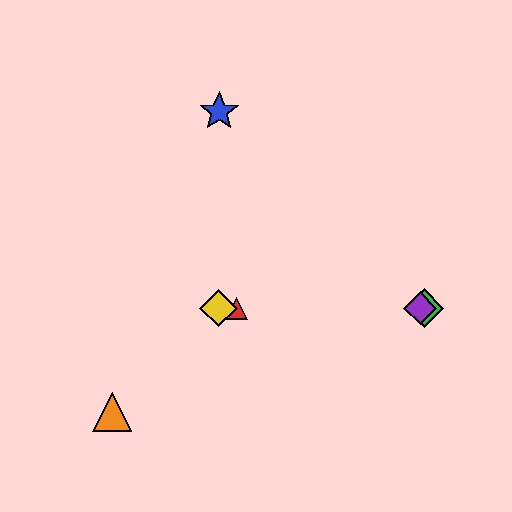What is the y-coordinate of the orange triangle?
The orange triangle is at y≈412.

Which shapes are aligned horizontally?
The red triangle, the green diamond, the yellow diamond, the purple diamond are aligned horizontally.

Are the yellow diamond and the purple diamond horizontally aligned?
Yes, both are at y≈308.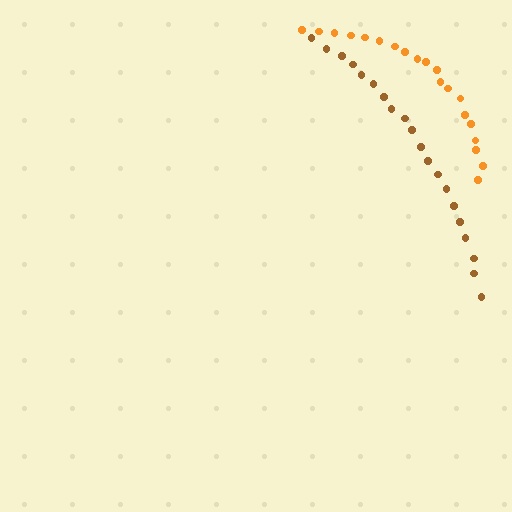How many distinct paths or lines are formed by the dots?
There are 2 distinct paths.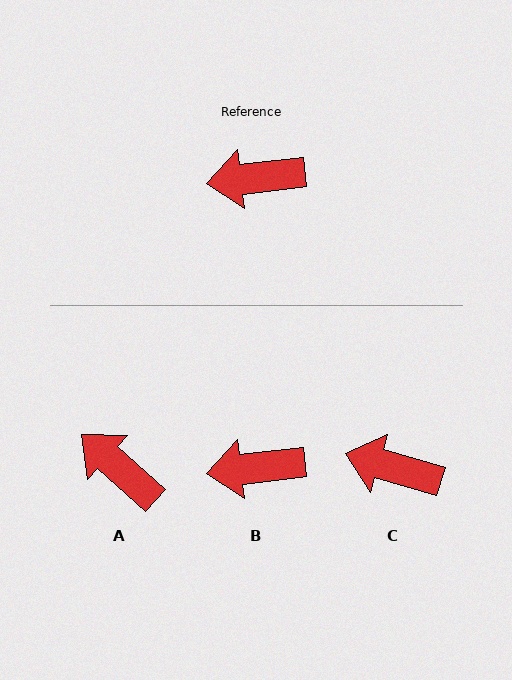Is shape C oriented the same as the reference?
No, it is off by about 23 degrees.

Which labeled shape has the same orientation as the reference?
B.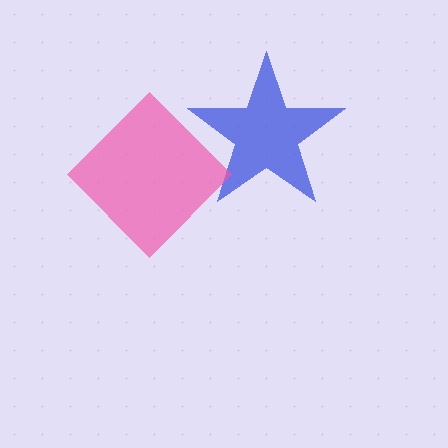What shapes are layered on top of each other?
The layered shapes are: a blue star, a pink diamond.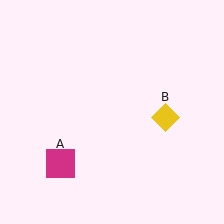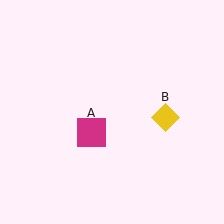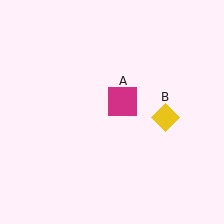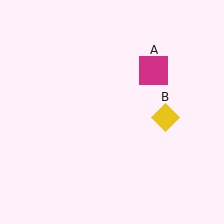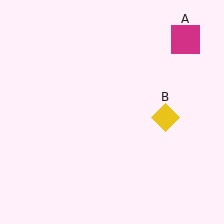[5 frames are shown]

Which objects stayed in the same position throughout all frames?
Yellow diamond (object B) remained stationary.